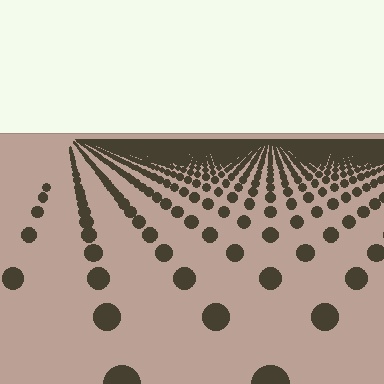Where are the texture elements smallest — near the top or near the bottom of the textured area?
Near the top.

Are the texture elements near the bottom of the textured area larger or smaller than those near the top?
Larger. Near the bottom, elements are closer to the viewer and appear at a bigger on-screen size.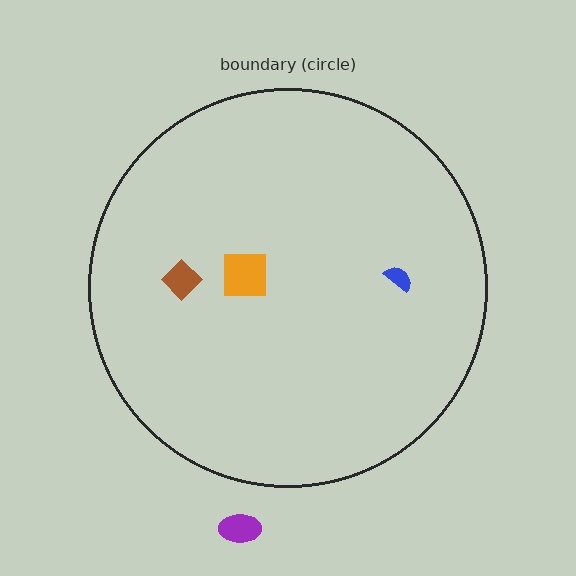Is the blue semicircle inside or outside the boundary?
Inside.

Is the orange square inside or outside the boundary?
Inside.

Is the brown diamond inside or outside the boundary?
Inside.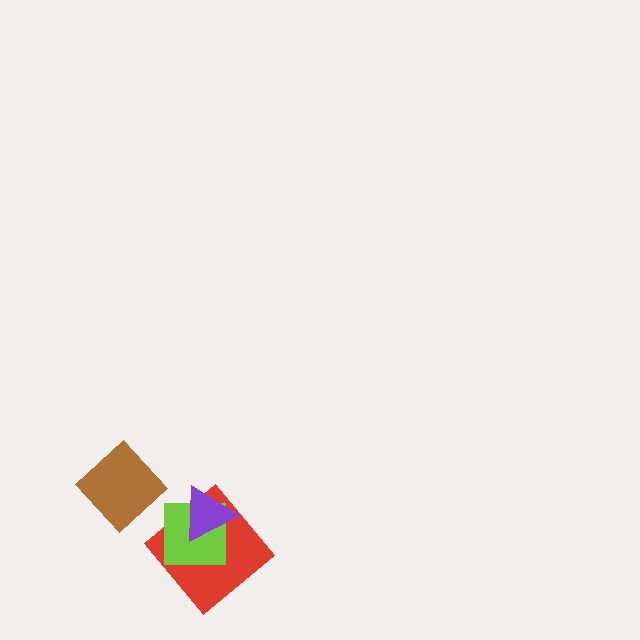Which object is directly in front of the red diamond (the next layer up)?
The lime square is directly in front of the red diamond.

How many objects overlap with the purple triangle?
2 objects overlap with the purple triangle.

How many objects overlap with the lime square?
2 objects overlap with the lime square.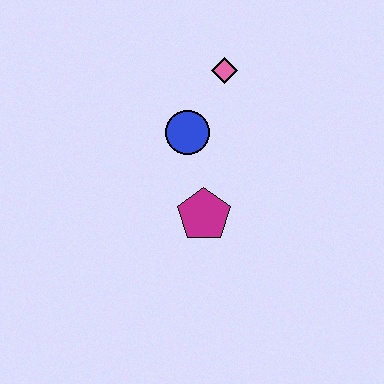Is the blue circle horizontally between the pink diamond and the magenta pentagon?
No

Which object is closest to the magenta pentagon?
The blue circle is closest to the magenta pentagon.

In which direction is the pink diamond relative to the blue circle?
The pink diamond is above the blue circle.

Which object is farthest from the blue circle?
The magenta pentagon is farthest from the blue circle.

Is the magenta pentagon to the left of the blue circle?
No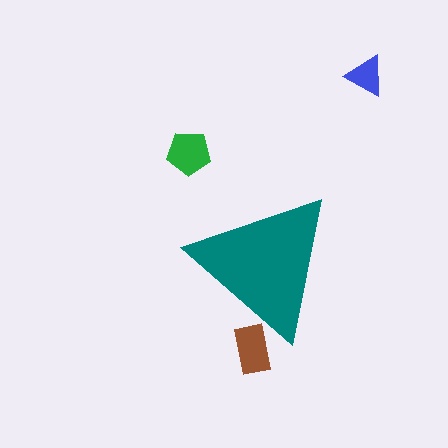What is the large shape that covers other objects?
A teal triangle.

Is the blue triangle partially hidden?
No, the blue triangle is fully visible.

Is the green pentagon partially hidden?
No, the green pentagon is fully visible.